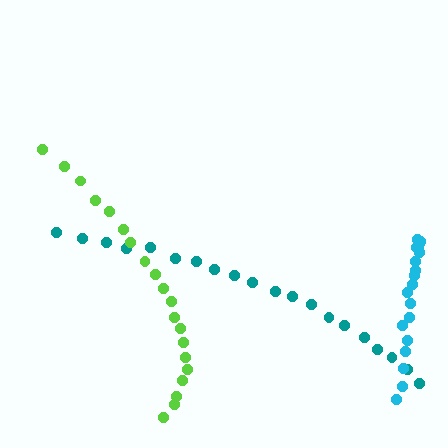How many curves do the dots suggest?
There are 3 distinct paths.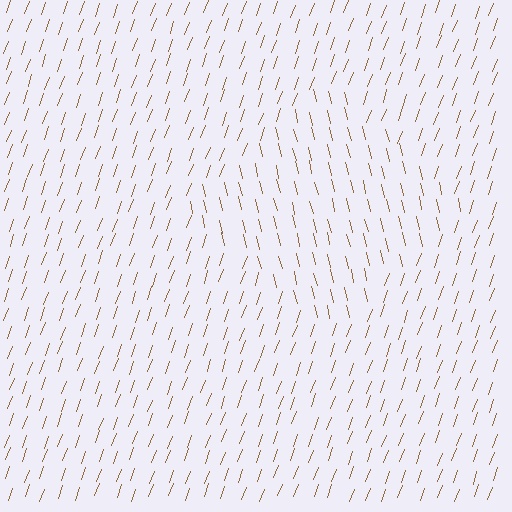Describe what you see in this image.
The image is filled with small brown line segments. A diamond region in the image has lines oriented differently from the surrounding lines, creating a visible texture boundary.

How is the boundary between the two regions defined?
The boundary is defined purely by a change in line orientation (approximately 33 degrees difference). All lines are the same color and thickness.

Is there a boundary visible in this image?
Yes, there is a texture boundary formed by a change in line orientation.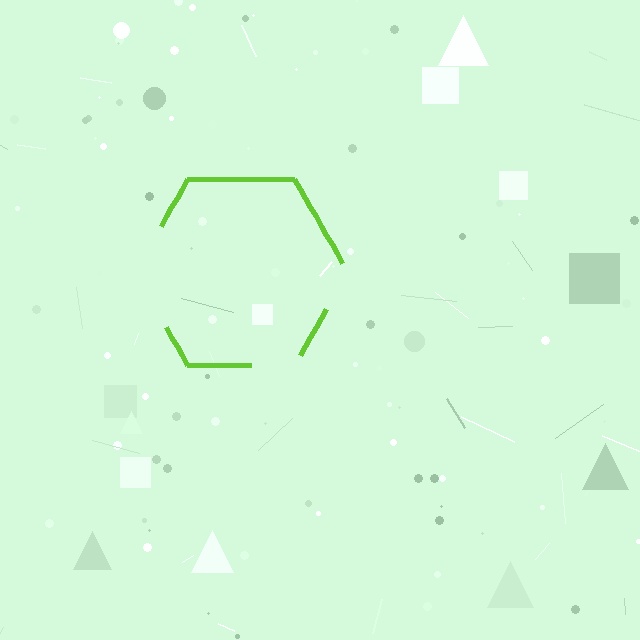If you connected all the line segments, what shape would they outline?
They would outline a hexagon.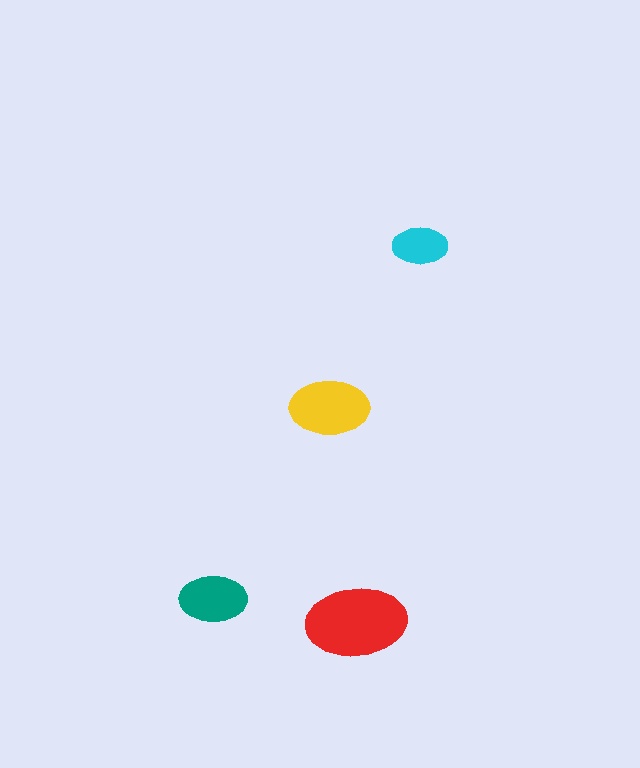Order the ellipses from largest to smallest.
the red one, the yellow one, the teal one, the cyan one.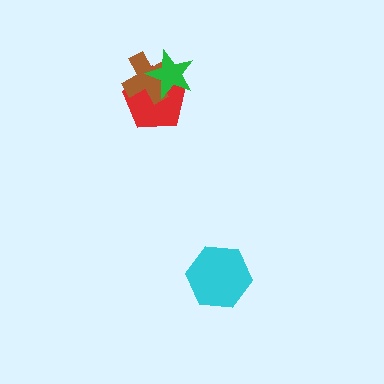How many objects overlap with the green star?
2 objects overlap with the green star.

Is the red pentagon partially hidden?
Yes, it is partially covered by another shape.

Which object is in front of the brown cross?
The green star is in front of the brown cross.